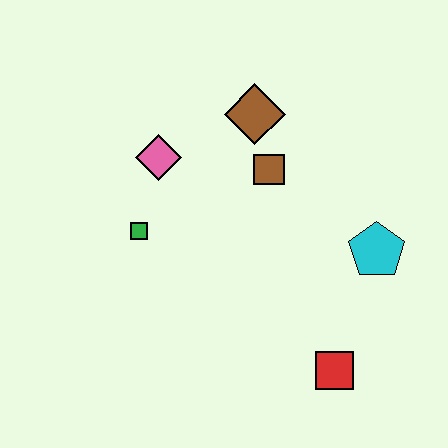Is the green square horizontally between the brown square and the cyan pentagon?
No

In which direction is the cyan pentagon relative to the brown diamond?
The cyan pentagon is below the brown diamond.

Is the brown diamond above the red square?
Yes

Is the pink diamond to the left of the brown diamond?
Yes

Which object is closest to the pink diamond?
The green square is closest to the pink diamond.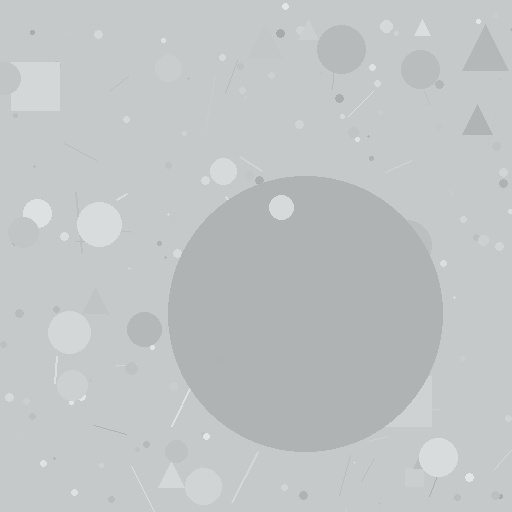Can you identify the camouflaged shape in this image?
The camouflaged shape is a circle.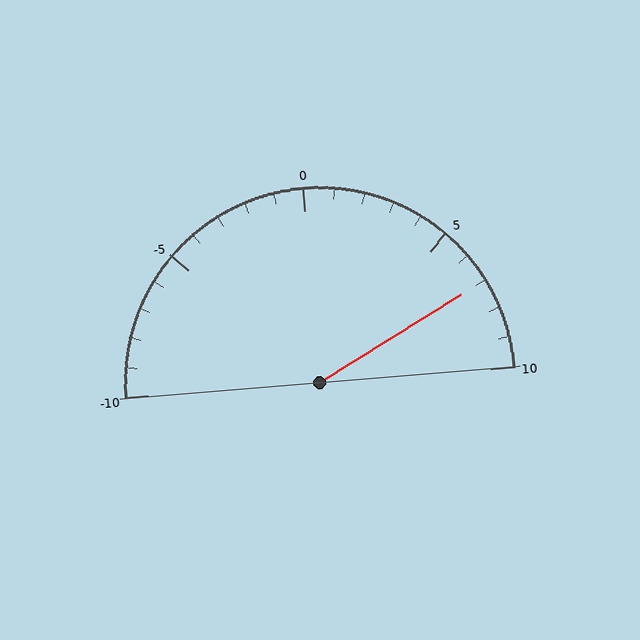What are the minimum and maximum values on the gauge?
The gauge ranges from -10 to 10.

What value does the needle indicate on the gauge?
The needle indicates approximately 7.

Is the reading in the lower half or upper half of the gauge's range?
The reading is in the upper half of the range (-10 to 10).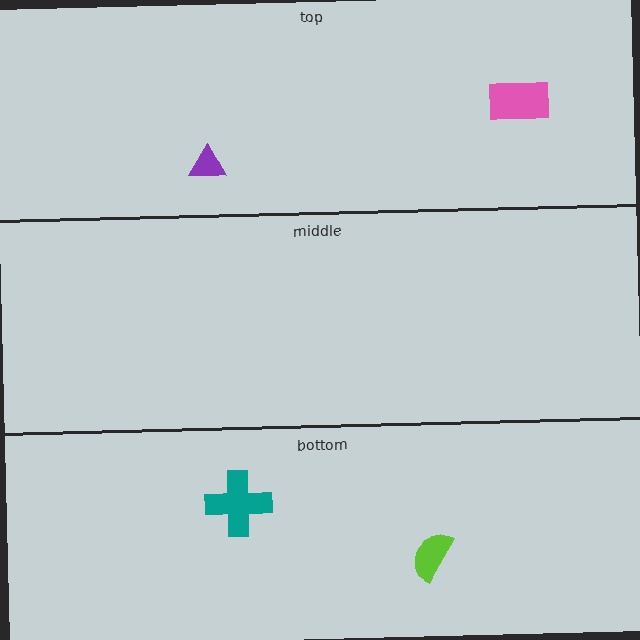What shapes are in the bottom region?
The teal cross, the lime semicircle.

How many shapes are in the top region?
2.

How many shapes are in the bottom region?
2.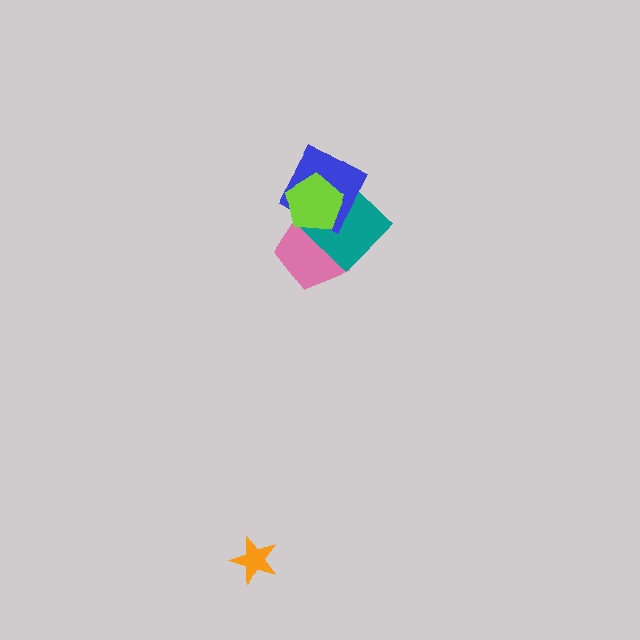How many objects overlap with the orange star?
0 objects overlap with the orange star.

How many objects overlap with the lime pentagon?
3 objects overlap with the lime pentagon.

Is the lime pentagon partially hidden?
No, no other shape covers it.